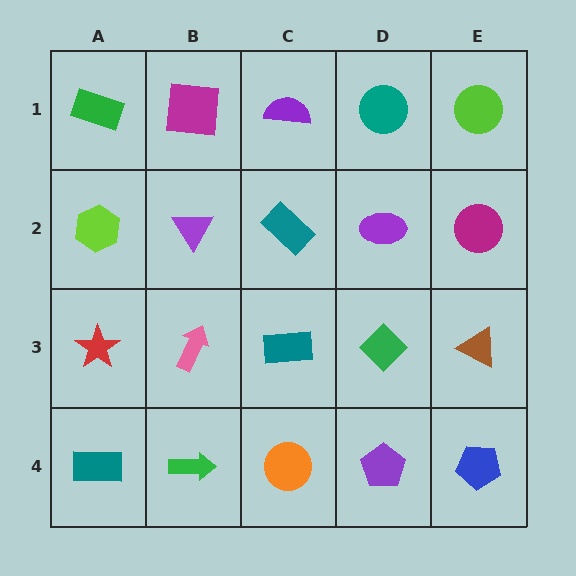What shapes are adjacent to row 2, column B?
A magenta square (row 1, column B), a pink arrow (row 3, column B), a lime hexagon (row 2, column A), a teal rectangle (row 2, column C).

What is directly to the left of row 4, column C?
A green arrow.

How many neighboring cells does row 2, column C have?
4.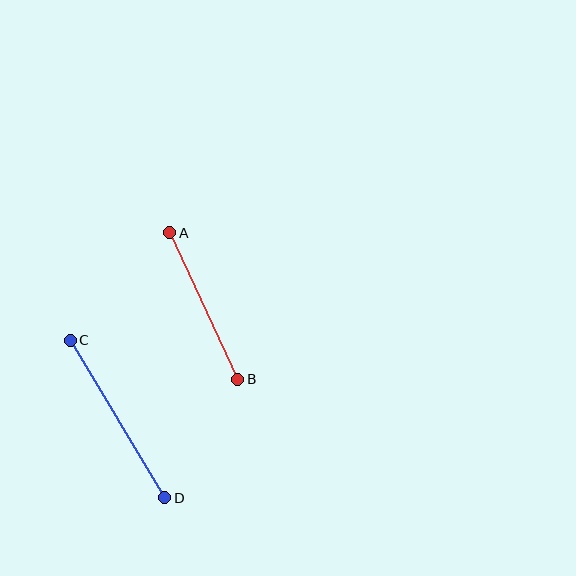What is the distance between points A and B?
The distance is approximately 161 pixels.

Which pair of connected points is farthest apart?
Points C and D are farthest apart.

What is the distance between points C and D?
The distance is approximately 184 pixels.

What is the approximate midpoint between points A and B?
The midpoint is at approximately (204, 306) pixels.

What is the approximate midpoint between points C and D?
The midpoint is at approximately (118, 419) pixels.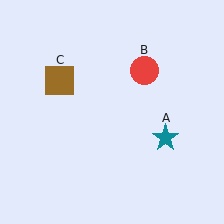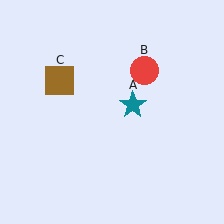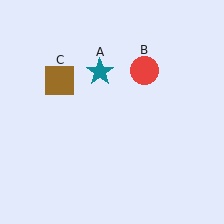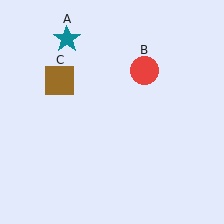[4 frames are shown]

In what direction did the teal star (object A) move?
The teal star (object A) moved up and to the left.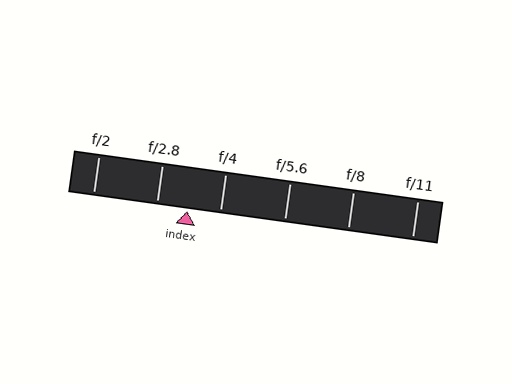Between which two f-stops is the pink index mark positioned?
The index mark is between f/2.8 and f/4.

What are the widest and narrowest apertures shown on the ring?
The widest aperture shown is f/2 and the narrowest is f/11.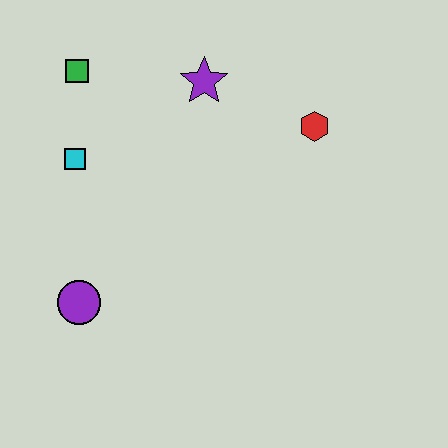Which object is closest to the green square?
The cyan square is closest to the green square.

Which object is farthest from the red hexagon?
The purple circle is farthest from the red hexagon.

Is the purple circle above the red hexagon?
No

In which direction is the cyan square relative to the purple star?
The cyan square is to the left of the purple star.